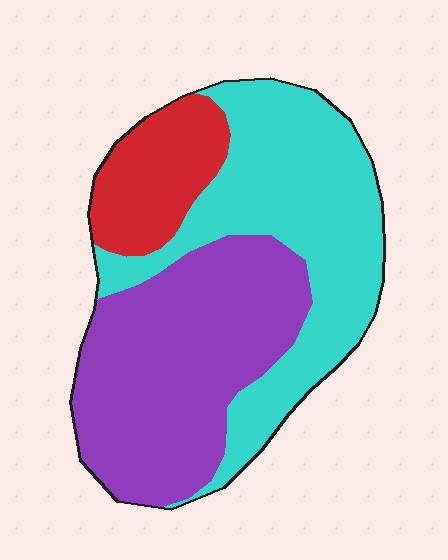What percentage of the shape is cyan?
Cyan covers around 40% of the shape.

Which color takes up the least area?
Red, at roughly 15%.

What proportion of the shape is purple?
Purple takes up between a third and a half of the shape.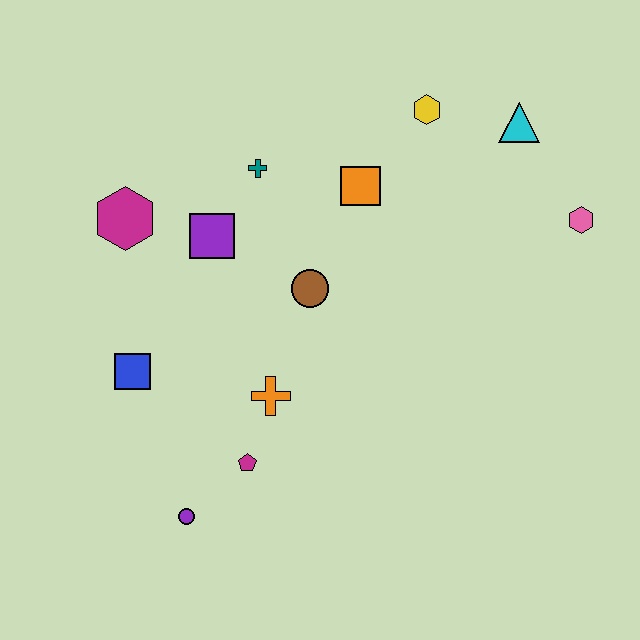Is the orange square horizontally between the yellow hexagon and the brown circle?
Yes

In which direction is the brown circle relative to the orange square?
The brown circle is below the orange square.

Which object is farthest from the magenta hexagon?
The pink hexagon is farthest from the magenta hexagon.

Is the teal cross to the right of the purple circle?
Yes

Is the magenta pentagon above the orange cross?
No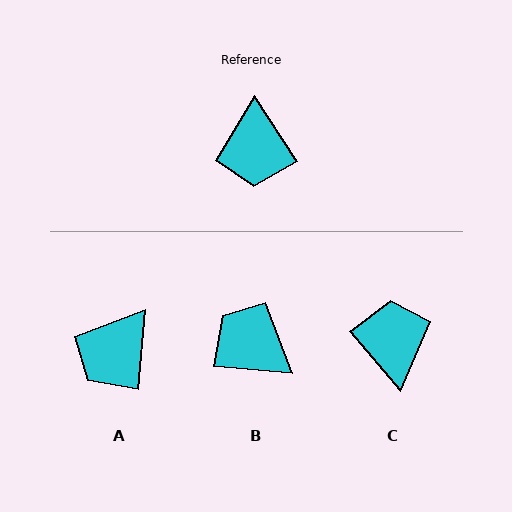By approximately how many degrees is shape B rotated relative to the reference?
Approximately 129 degrees clockwise.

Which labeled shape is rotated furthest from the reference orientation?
C, about 173 degrees away.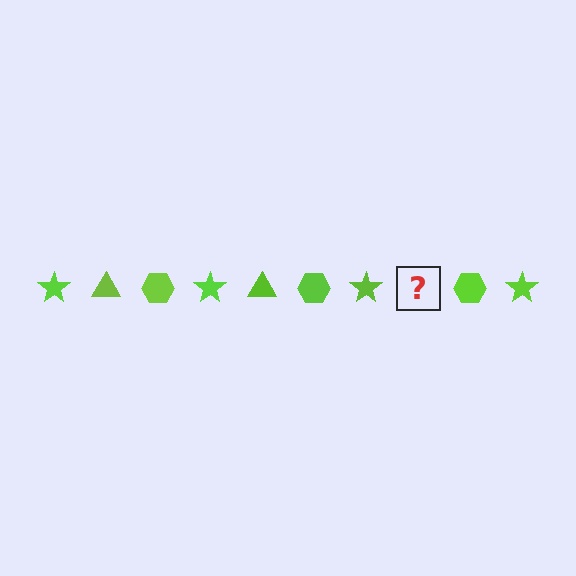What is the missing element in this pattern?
The missing element is a lime triangle.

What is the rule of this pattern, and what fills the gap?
The rule is that the pattern cycles through star, triangle, hexagon shapes in lime. The gap should be filled with a lime triangle.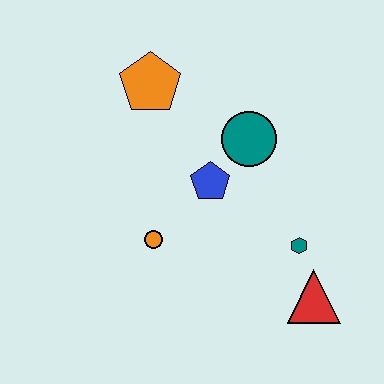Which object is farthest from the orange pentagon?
The red triangle is farthest from the orange pentagon.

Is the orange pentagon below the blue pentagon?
No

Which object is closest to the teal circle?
The blue pentagon is closest to the teal circle.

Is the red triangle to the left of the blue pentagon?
No